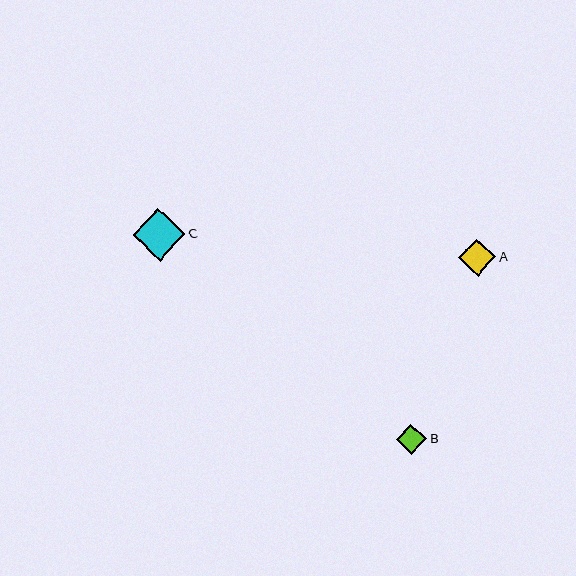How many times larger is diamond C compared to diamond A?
Diamond C is approximately 1.4 times the size of diamond A.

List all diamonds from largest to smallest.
From largest to smallest: C, A, B.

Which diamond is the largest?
Diamond C is the largest with a size of approximately 52 pixels.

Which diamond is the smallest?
Diamond B is the smallest with a size of approximately 30 pixels.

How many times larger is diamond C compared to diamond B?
Diamond C is approximately 1.7 times the size of diamond B.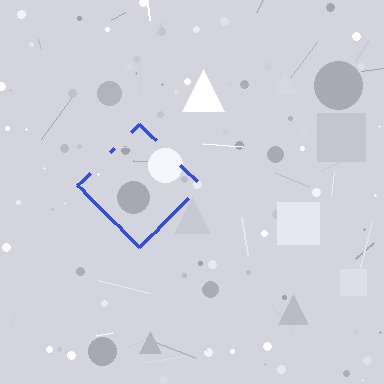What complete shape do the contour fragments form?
The contour fragments form a diamond.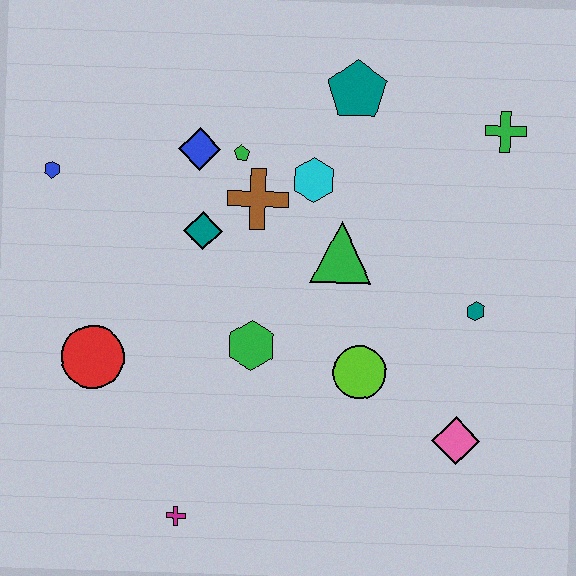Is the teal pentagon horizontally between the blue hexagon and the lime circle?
Yes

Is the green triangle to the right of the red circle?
Yes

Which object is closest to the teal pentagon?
The cyan hexagon is closest to the teal pentagon.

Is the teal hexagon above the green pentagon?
No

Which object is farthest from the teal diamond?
The pink diamond is farthest from the teal diamond.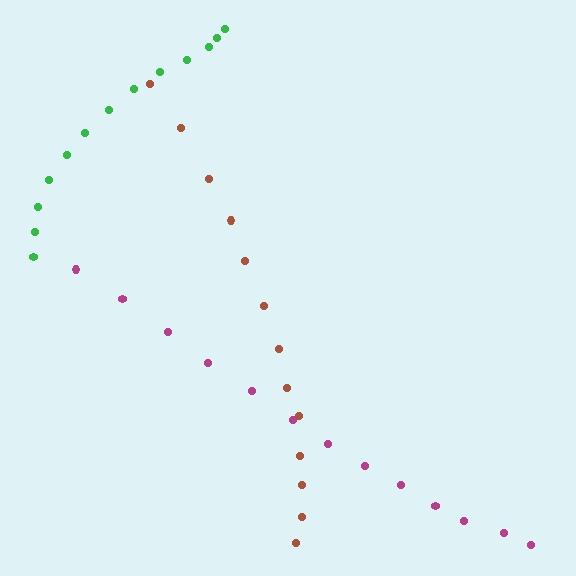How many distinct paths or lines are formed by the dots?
There are 3 distinct paths.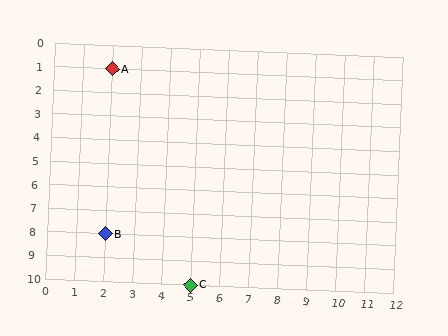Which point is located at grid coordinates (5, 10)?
Point C is at (5, 10).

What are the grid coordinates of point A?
Point A is at grid coordinates (2, 1).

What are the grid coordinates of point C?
Point C is at grid coordinates (5, 10).